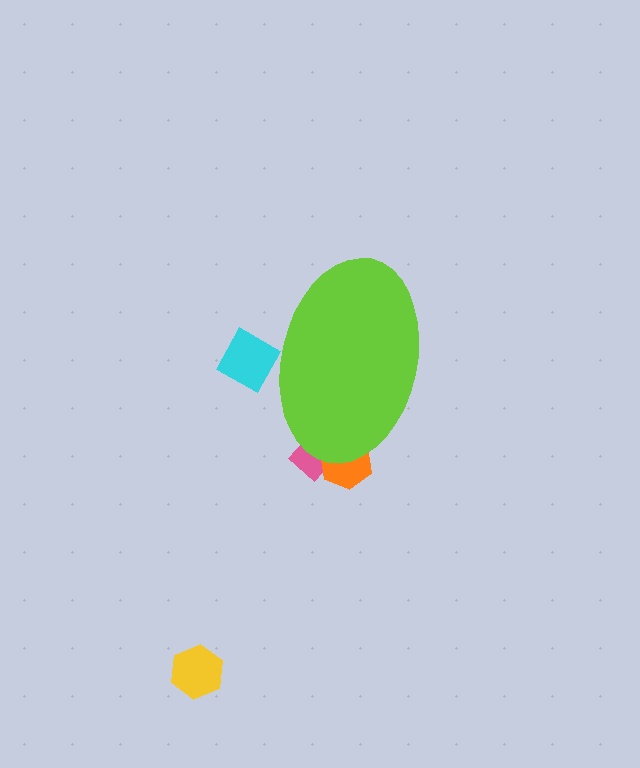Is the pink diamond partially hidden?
Yes, the pink diamond is partially hidden behind the lime ellipse.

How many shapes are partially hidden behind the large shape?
3 shapes are partially hidden.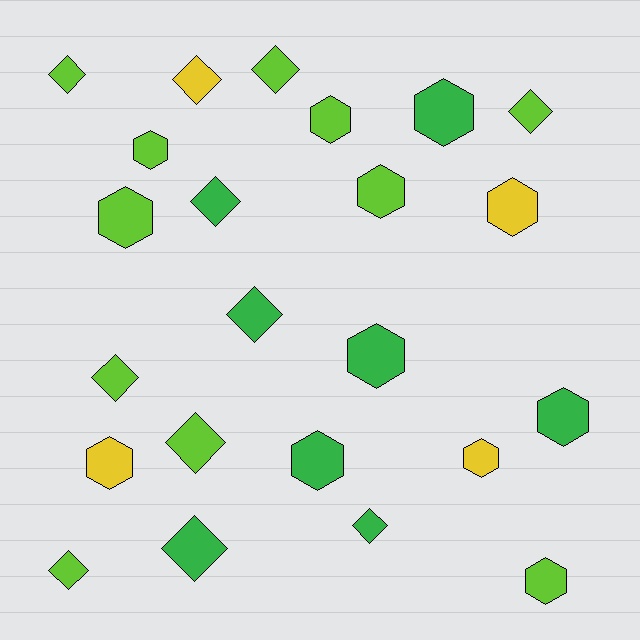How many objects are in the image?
There are 23 objects.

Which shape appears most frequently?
Hexagon, with 12 objects.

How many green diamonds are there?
There are 4 green diamonds.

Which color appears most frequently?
Lime, with 11 objects.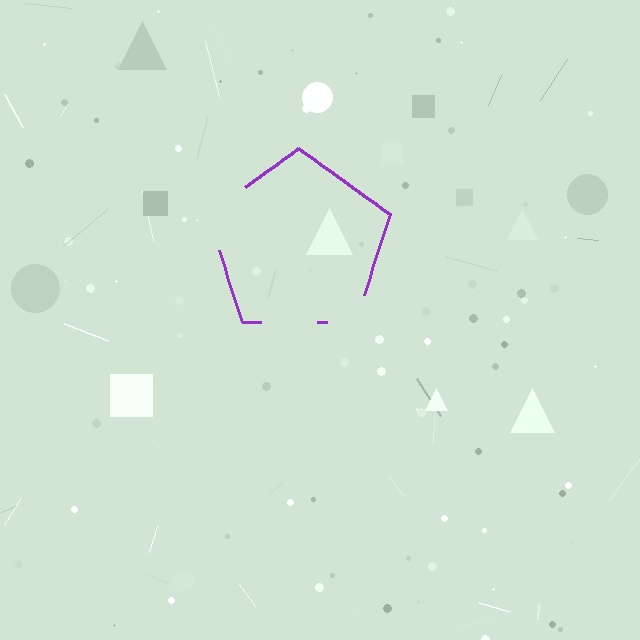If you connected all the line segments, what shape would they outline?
They would outline a pentagon.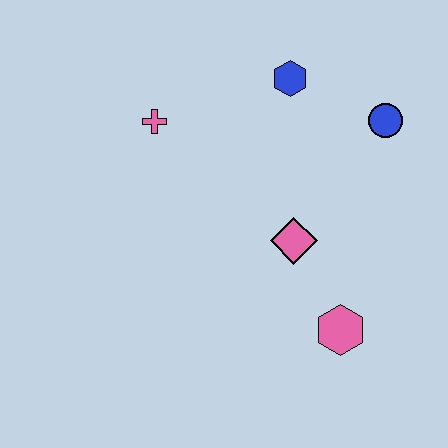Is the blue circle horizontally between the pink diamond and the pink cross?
No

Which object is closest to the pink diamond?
The pink hexagon is closest to the pink diamond.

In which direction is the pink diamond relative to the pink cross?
The pink diamond is to the right of the pink cross.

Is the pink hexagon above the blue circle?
No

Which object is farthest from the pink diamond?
The pink cross is farthest from the pink diamond.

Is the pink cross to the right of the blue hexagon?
No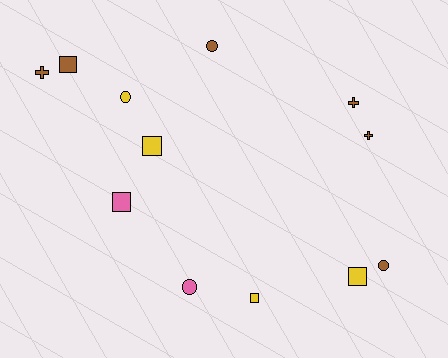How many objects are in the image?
There are 12 objects.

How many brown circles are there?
There are 2 brown circles.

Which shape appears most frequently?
Square, with 5 objects.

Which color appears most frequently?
Brown, with 6 objects.